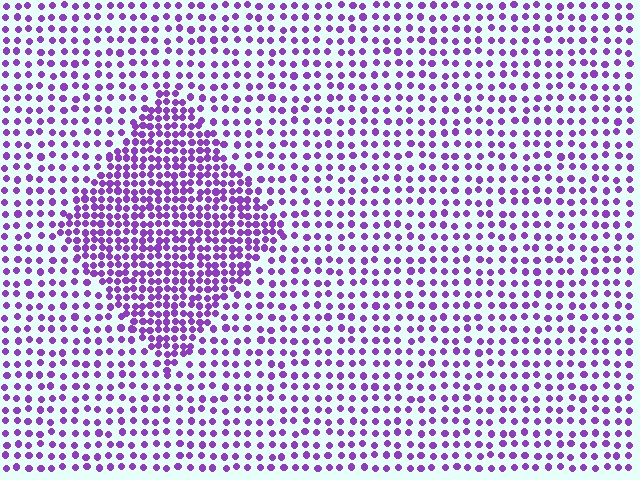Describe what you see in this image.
The image contains small purple elements arranged at two different densities. A diamond-shaped region is visible where the elements are more densely packed than the surrounding area.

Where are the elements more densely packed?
The elements are more densely packed inside the diamond boundary.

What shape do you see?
I see a diamond.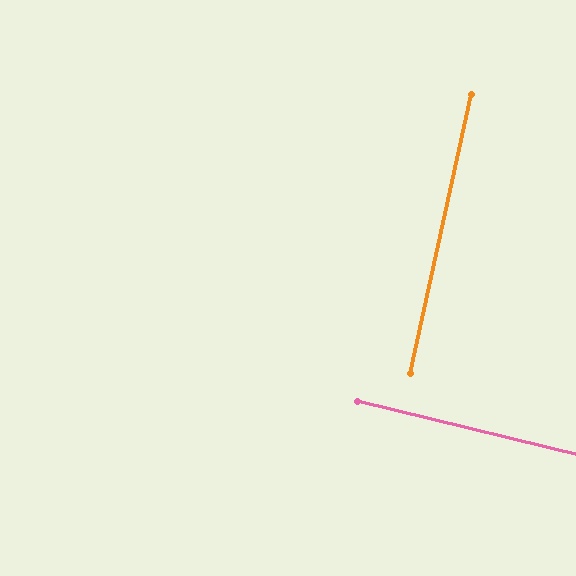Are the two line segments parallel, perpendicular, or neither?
Perpendicular — they meet at approximately 89°.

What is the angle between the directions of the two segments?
Approximately 89 degrees.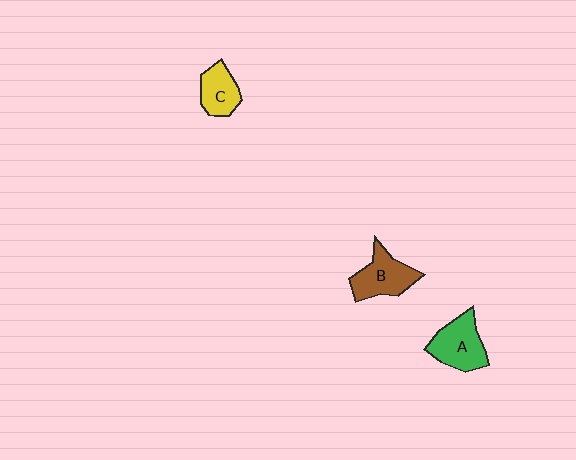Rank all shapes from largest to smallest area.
From largest to smallest: A (green), B (brown), C (yellow).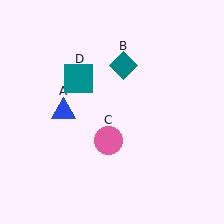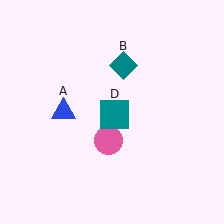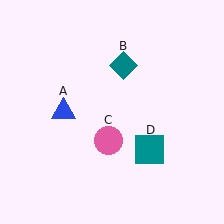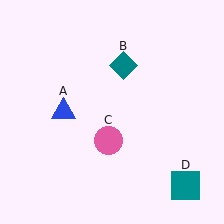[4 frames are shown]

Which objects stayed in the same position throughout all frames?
Blue triangle (object A) and teal diamond (object B) and pink circle (object C) remained stationary.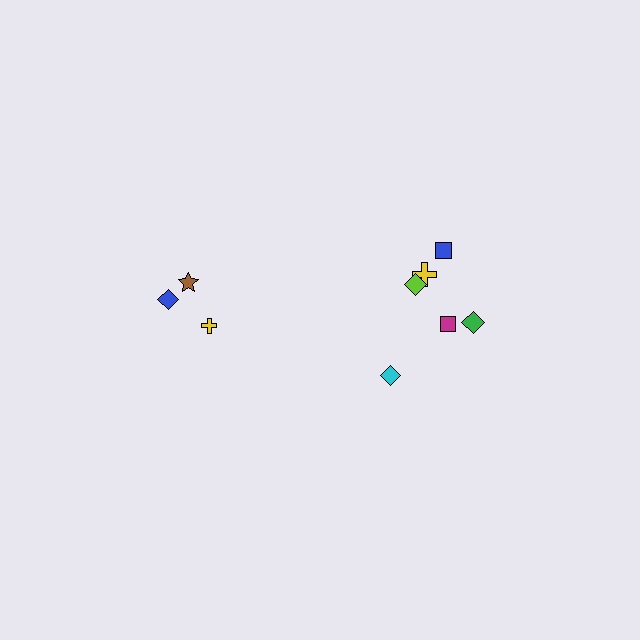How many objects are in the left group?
There are 3 objects.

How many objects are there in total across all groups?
There are 9 objects.